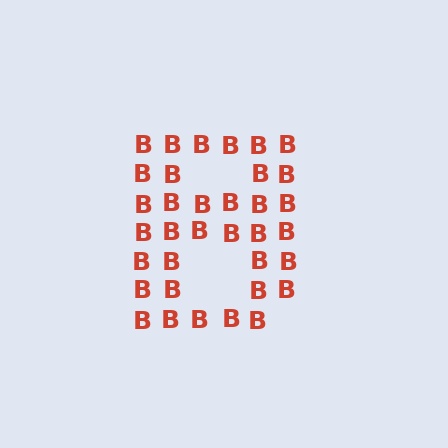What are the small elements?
The small elements are letter B's.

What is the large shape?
The large shape is the letter B.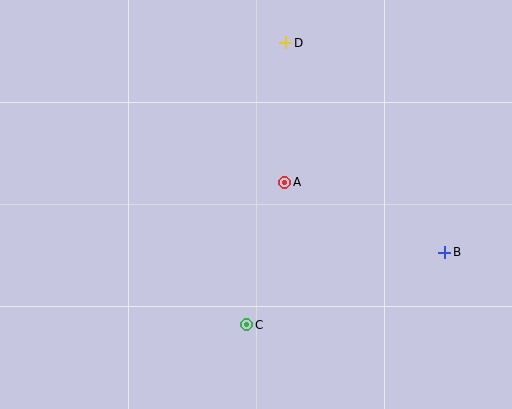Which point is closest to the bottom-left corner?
Point C is closest to the bottom-left corner.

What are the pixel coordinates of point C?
Point C is at (247, 325).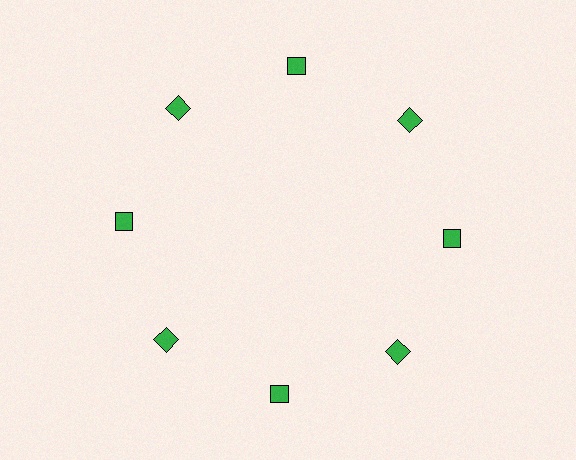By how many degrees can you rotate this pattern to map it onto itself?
The pattern maps onto itself every 45 degrees of rotation.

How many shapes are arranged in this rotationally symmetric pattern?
There are 8 shapes, arranged in 8 groups of 1.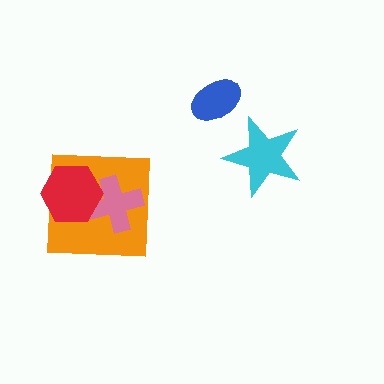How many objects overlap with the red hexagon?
2 objects overlap with the red hexagon.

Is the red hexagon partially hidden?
No, no other shape covers it.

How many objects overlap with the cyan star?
0 objects overlap with the cyan star.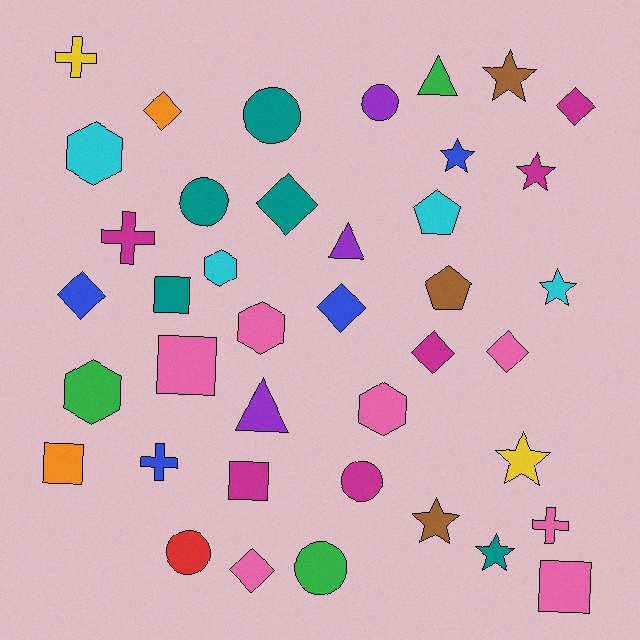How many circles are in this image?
There are 6 circles.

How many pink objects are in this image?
There are 7 pink objects.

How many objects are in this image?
There are 40 objects.